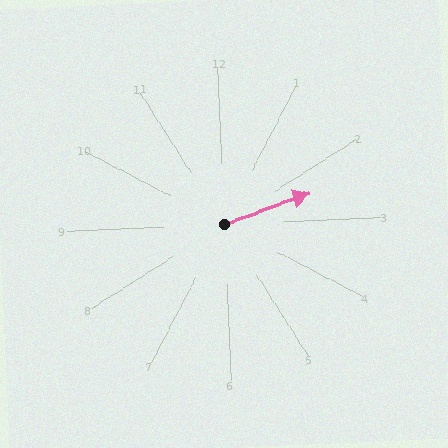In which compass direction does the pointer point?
East.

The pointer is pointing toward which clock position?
Roughly 2 o'clock.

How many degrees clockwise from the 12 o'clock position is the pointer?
Approximately 73 degrees.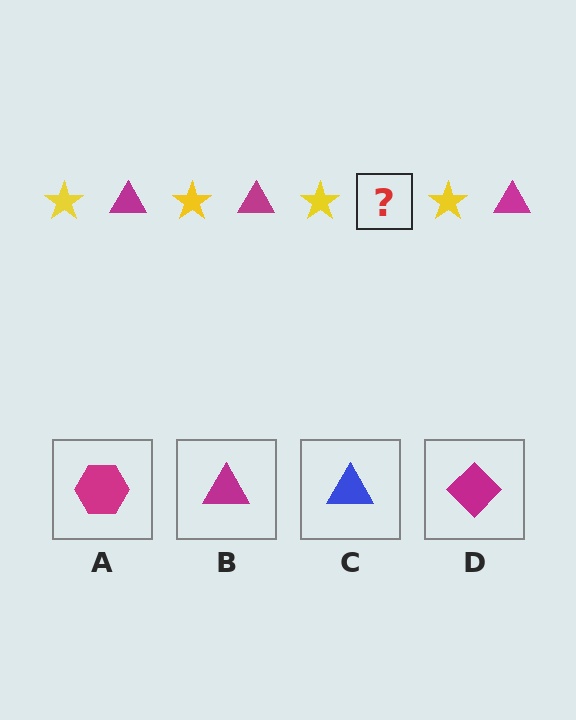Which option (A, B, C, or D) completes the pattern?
B.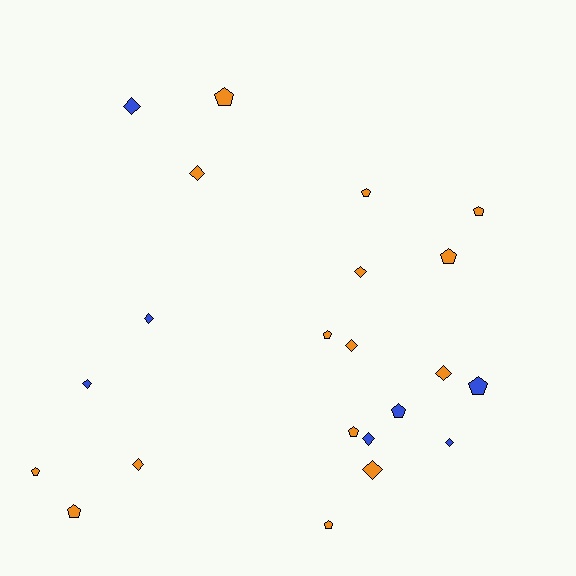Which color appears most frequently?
Orange, with 15 objects.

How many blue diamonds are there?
There are 5 blue diamonds.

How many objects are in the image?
There are 22 objects.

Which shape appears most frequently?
Diamond, with 11 objects.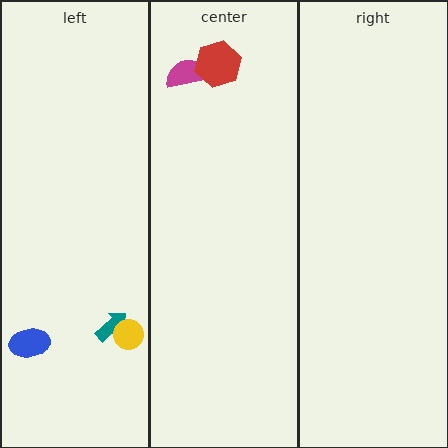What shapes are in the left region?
The teal arrow, the blue ellipse, the yellow circle.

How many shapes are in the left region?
3.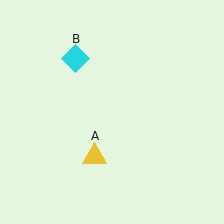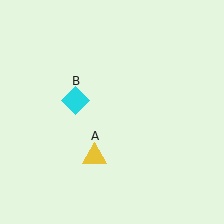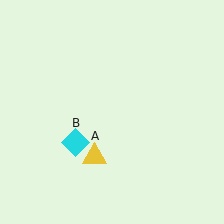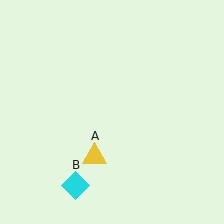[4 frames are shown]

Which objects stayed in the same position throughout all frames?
Yellow triangle (object A) remained stationary.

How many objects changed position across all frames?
1 object changed position: cyan diamond (object B).